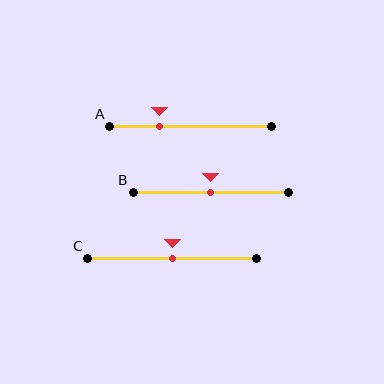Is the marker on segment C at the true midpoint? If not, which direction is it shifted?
Yes, the marker on segment C is at the true midpoint.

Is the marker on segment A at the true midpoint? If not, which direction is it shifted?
No, the marker on segment A is shifted to the left by about 19% of the segment length.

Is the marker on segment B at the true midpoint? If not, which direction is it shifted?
Yes, the marker on segment B is at the true midpoint.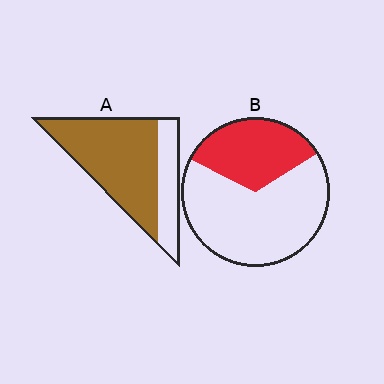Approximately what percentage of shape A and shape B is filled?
A is approximately 75% and B is approximately 35%.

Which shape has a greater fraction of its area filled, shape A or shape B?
Shape A.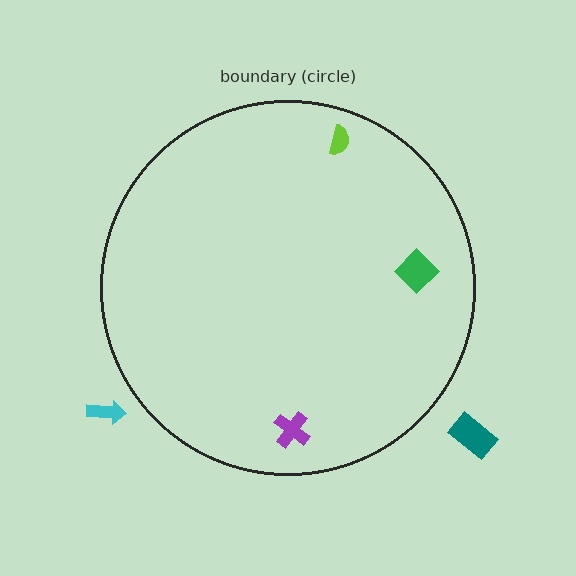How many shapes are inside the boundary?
3 inside, 2 outside.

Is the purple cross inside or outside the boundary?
Inside.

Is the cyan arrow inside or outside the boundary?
Outside.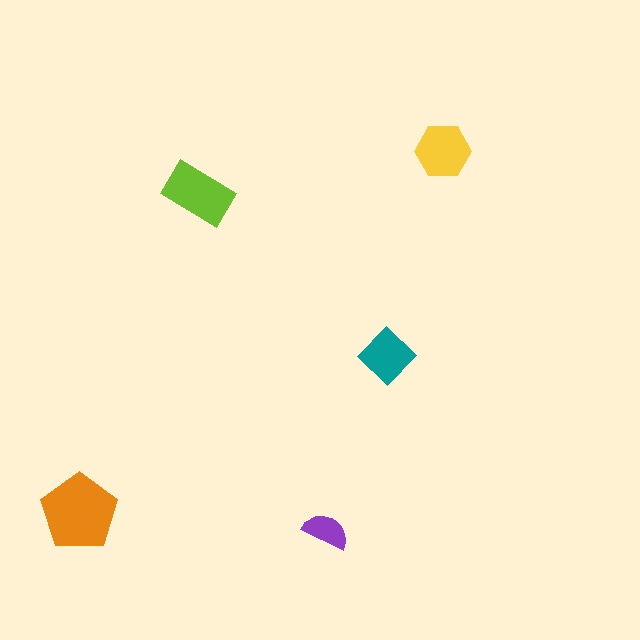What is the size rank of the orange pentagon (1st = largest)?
1st.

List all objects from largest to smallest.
The orange pentagon, the lime rectangle, the yellow hexagon, the teal diamond, the purple semicircle.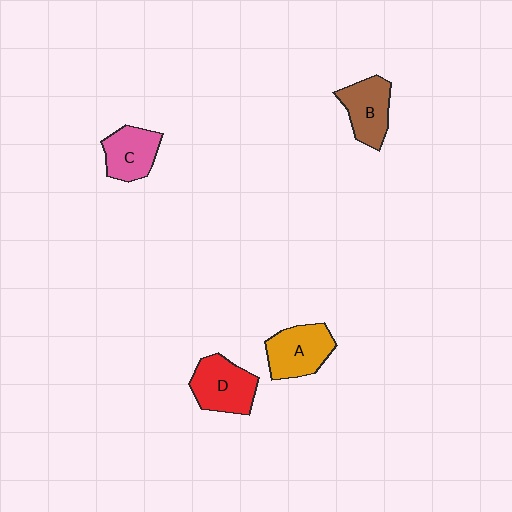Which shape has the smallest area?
Shape C (pink).